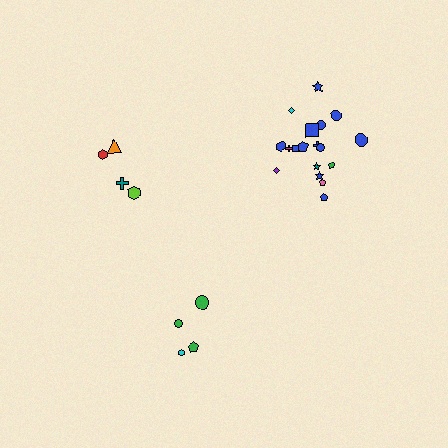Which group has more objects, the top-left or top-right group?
The top-right group.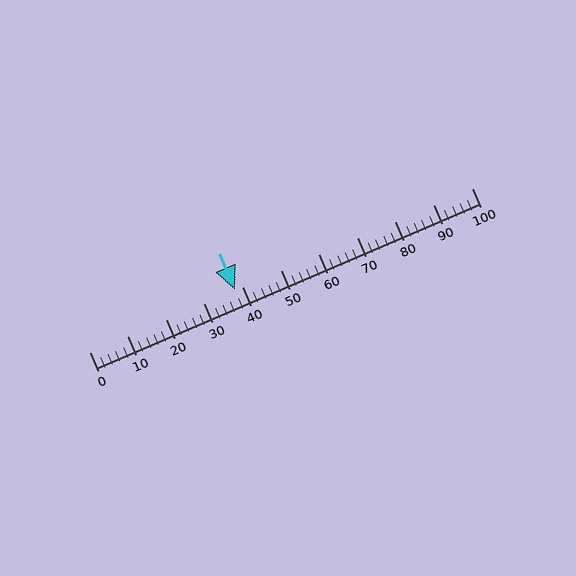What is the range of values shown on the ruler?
The ruler shows values from 0 to 100.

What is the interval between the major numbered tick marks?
The major tick marks are spaced 10 units apart.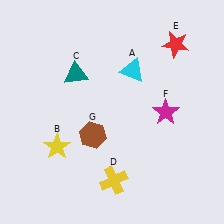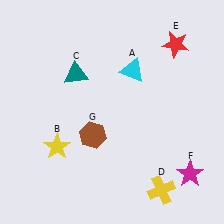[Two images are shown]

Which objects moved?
The objects that moved are: the yellow cross (D), the magenta star (F).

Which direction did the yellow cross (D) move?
The yellow cross (D) moved right.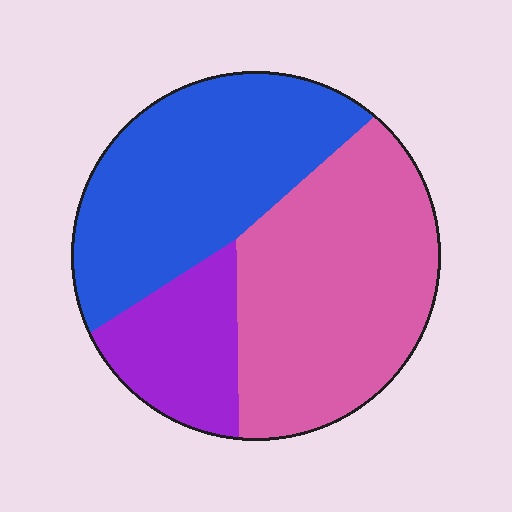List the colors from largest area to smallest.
From largest to smallest: pink, blue, purple.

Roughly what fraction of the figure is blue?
Blue takes up between a quarter and a half of the figure.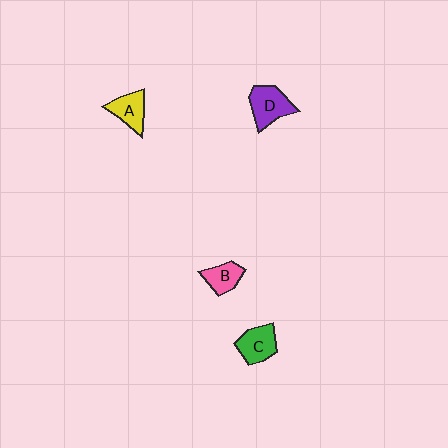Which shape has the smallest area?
Shape B (pink).